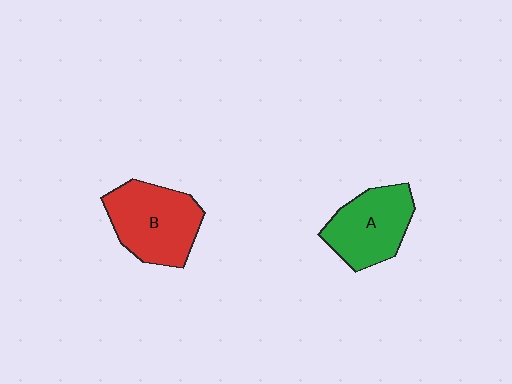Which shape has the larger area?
Shape B (red).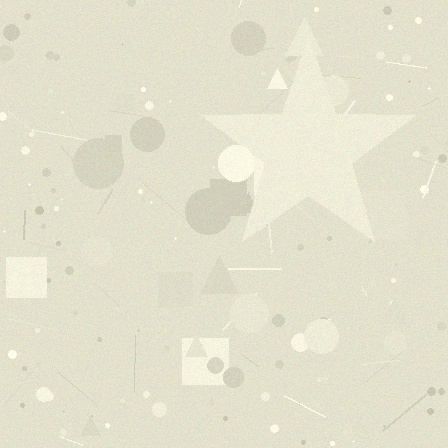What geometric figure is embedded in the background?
A star is embedded in the background.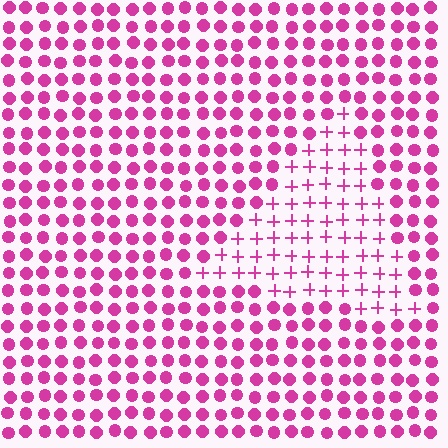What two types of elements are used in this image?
The image uses plus signs inside the triangle region and circles outside it.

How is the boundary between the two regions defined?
The boundary is defined by a change in element shape: plus signs inside vs. circles outside. All elements share the same color and spacing.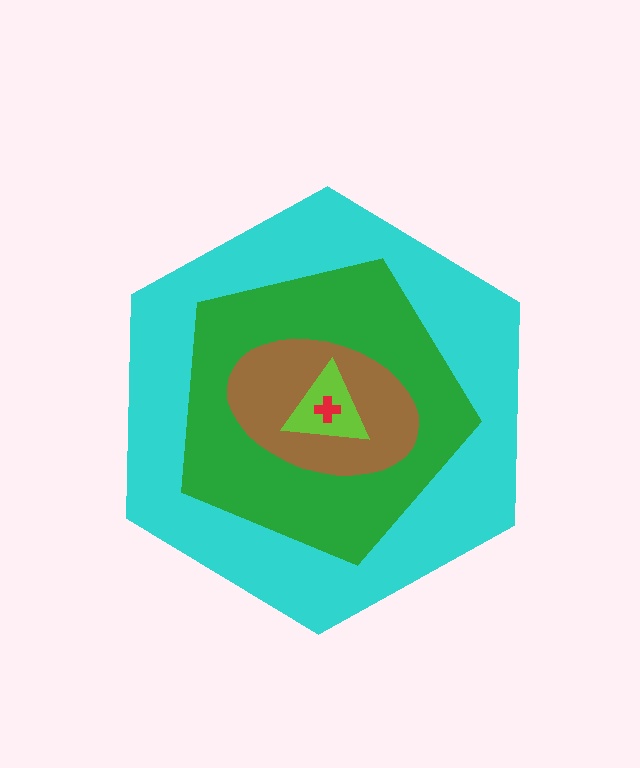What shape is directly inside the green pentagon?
The brown ellipse.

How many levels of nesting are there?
5.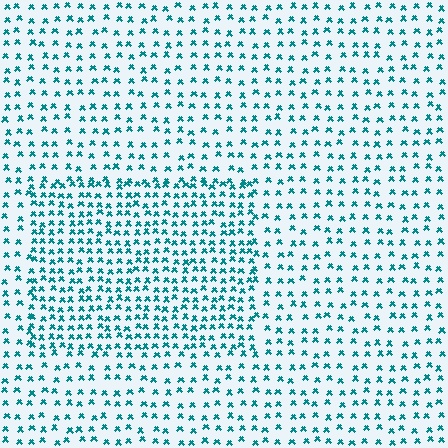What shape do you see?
I see a rectangle.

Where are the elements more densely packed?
The elements are more densely packed inside the rectangle boundary.